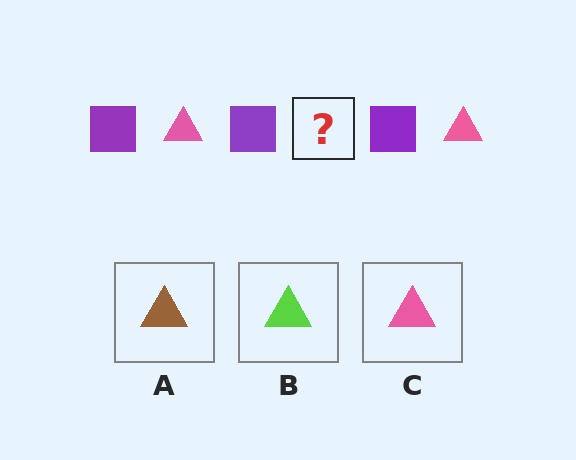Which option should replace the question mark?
Option C.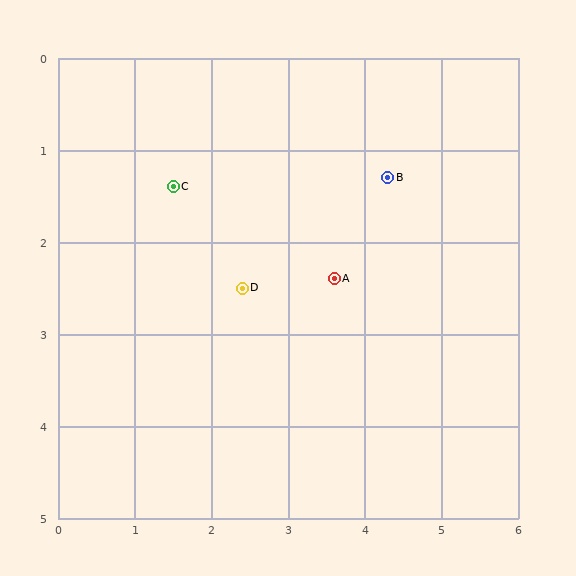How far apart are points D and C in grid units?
Points D and C are about 1.4 grid units apart.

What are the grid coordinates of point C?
Point C is at approximately (1.5, 1.4).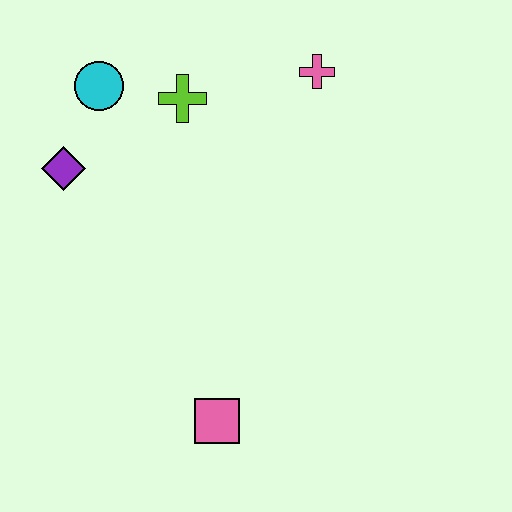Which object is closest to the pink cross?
The lime cross is closest to the pink cross.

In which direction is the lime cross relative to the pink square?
The lime cross is above the pink square.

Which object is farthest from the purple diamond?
The pink square is farthest from the purple diamond.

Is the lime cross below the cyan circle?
Yes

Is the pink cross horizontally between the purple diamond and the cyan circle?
No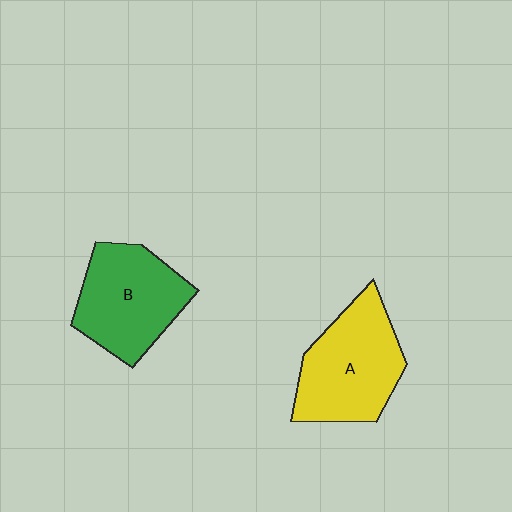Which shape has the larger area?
Shape A (yellow).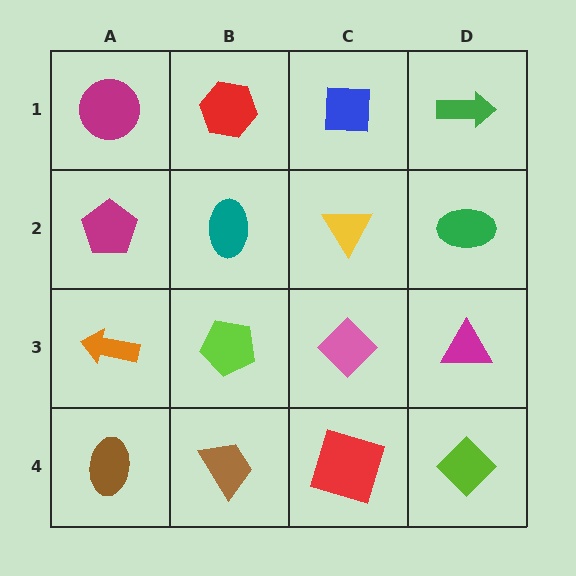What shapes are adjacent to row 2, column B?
A red hexagon (row 1, column B), a lime pentagon (row 3, column B), a magenta pentagon (row 2, column A), a yellow triangle (row 2, column C).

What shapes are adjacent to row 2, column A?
A magenta circle (row 1, column A), an orange arrow (row 3, column A), a teal ellipse (row 2, column B).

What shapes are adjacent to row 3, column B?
A teal ellipse (row 2, column B), a brown trapezoid (row 4, column B), an orange arrow (row 3, column A), a pink diamond (row 3, column C).